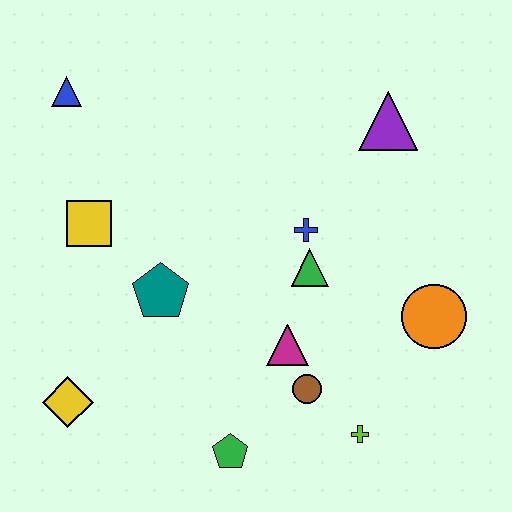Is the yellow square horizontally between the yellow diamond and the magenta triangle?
Yes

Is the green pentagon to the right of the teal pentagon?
Yes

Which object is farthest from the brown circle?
The blue triangle is farthest from the brown circle.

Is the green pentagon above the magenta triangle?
No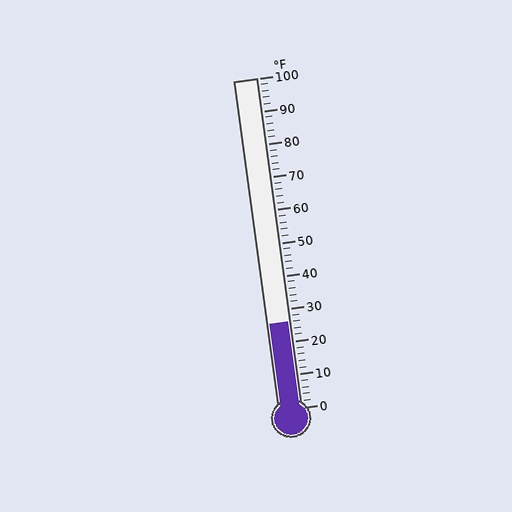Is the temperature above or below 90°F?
The temperature is below 90°F.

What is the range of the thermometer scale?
The thermometer scale ranges from 0°F to 100°F.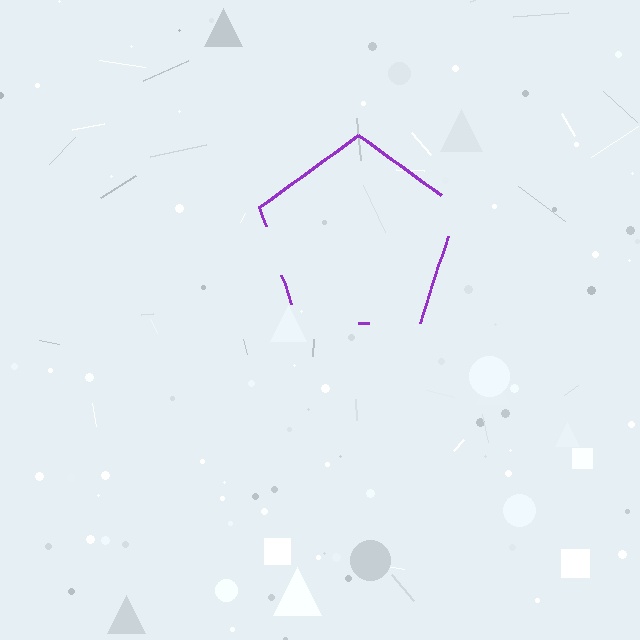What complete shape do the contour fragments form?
The contour fragments form a pentagon.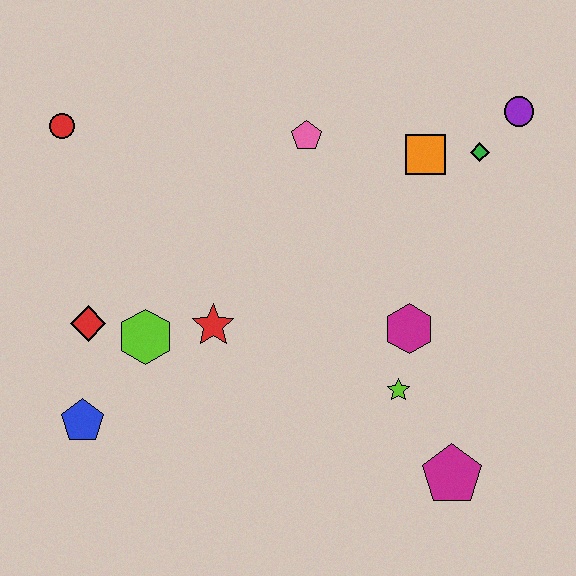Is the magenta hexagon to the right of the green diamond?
No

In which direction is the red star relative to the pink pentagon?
The red star is below the pink pentagon.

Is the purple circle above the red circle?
Yes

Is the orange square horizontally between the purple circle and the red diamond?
Yes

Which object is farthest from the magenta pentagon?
The red circle is farthest from the magenta pentagon.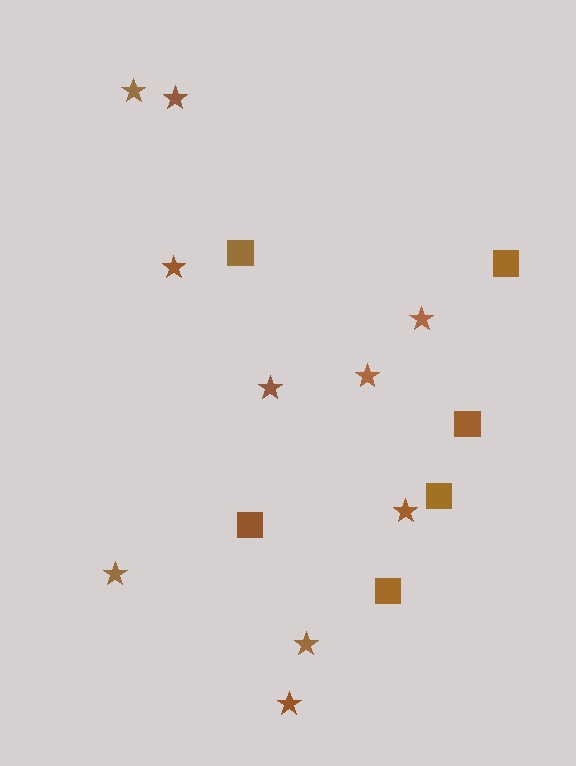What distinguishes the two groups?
There are 2 groups: one group of squares (6) and one group of stars (10).